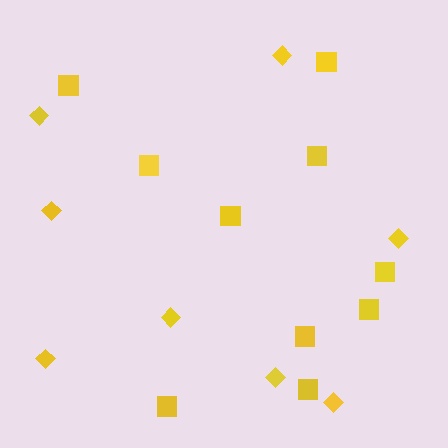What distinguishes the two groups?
There are 2 groups: one group of squares (10) and one group of diamonds (8).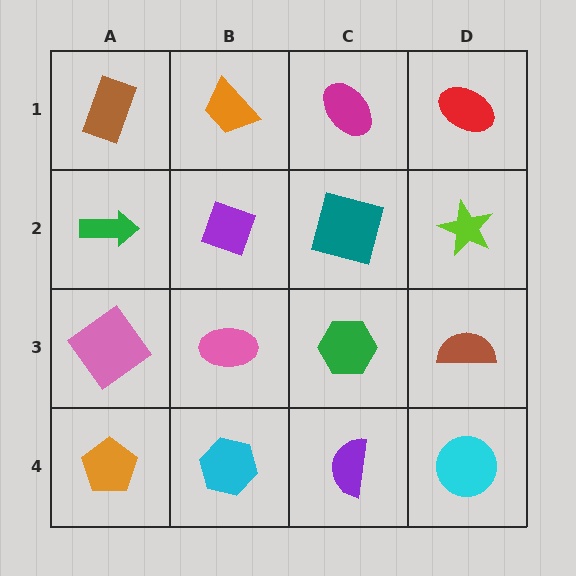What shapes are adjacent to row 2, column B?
An orange trapezoid (row 1, column B), a pink ellipse (row 3, column B), a green arrow (row 2, column A), a teal square (row 2, column C).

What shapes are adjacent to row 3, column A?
A green arrow (row 2, column A), an orange pentagon (row 4, column A), a pink ellipse (row 3, column B).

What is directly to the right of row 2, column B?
A teal square.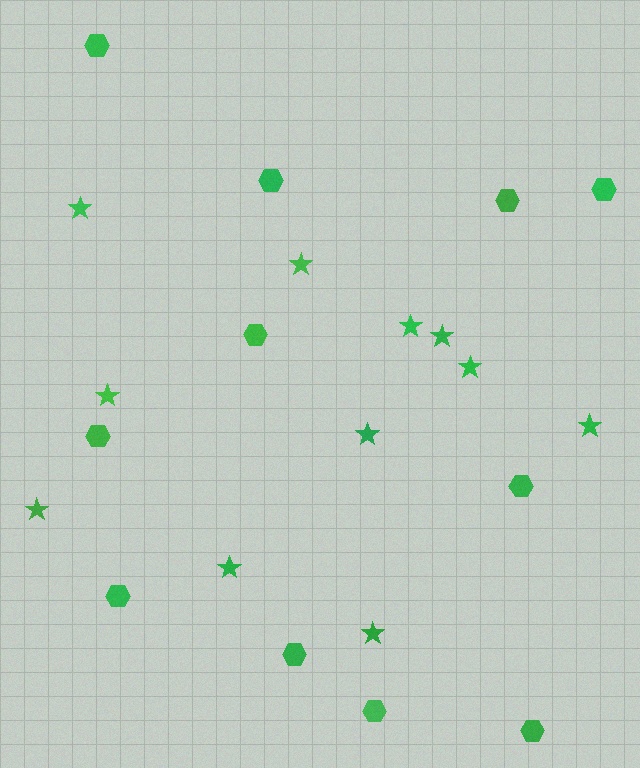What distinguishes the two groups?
There are 2 groups: one group of hexagons (11) and one group of stars (11).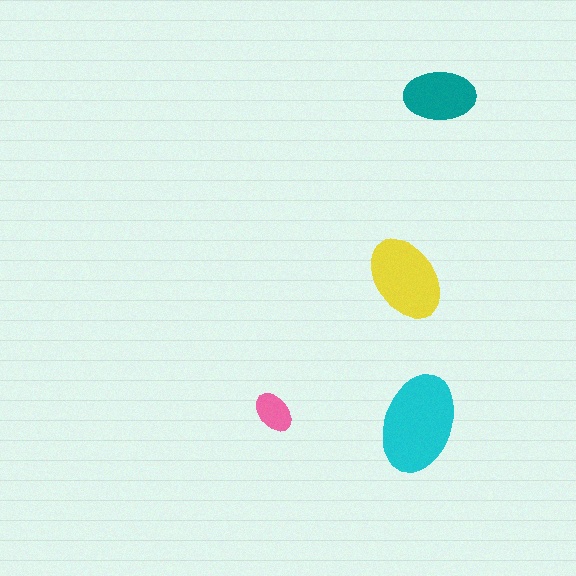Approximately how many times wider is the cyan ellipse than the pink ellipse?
About 2.5 times wider.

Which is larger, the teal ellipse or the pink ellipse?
The teal one.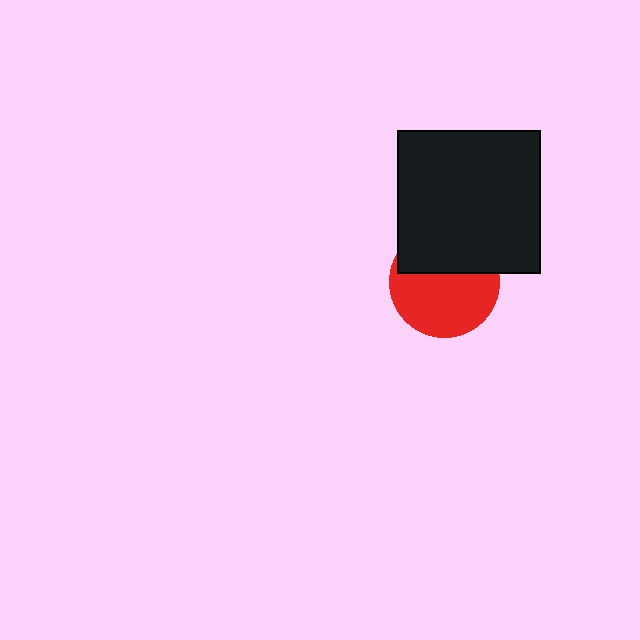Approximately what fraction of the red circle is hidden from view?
Roughly 39% of the red circle is hidden behind the black square.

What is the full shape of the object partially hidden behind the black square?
The partially hidden object is a red circle.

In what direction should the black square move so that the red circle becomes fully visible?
The black square should move up. That is the shortest direction to clear the overlap and leave the red circle fully visible.